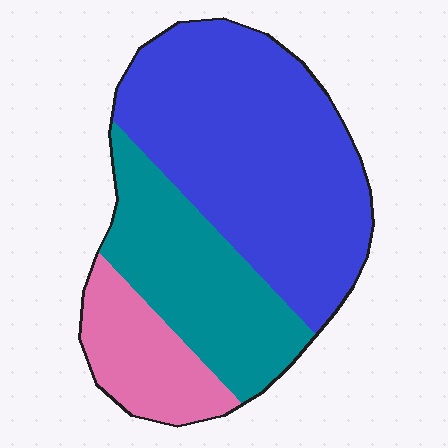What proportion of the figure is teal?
Teal takes up between a quarter and a half of the figure.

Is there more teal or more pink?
Teal.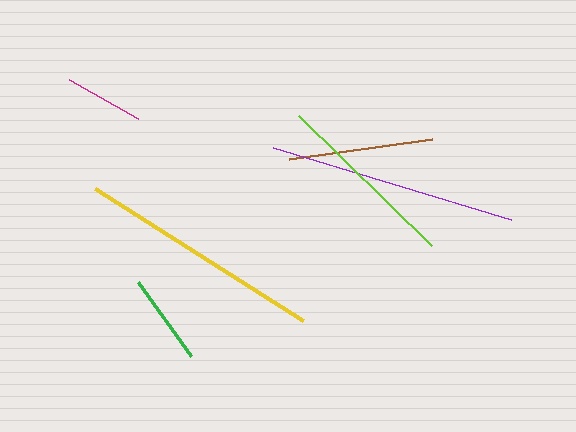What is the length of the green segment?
The green segment is approximately 90 pixels long.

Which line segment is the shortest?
The magenta line is the shortest at approximately 80 pixels.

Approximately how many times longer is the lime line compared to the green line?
The lime line is approximately 2.1 times the length of the green line.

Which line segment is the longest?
The purple line is the longest at approximately 249 pixels.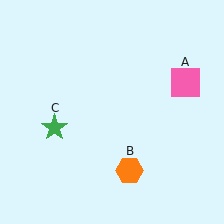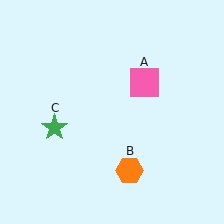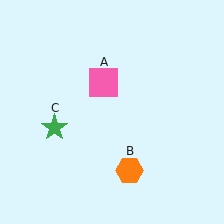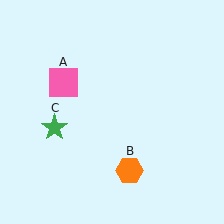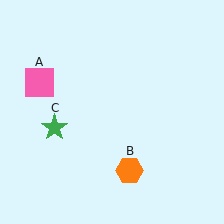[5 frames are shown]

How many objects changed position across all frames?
1 object changed position: pink square (object A).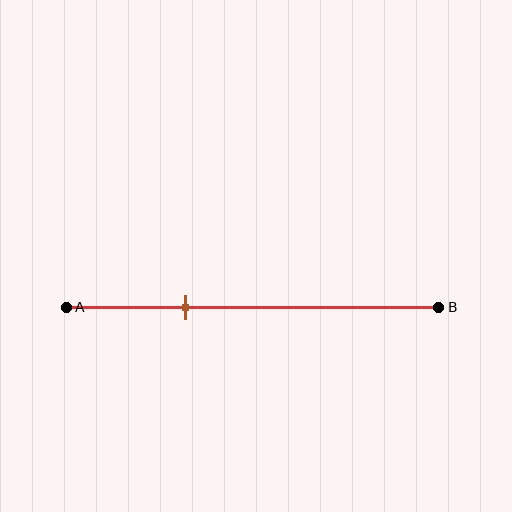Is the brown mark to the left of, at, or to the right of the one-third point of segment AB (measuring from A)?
The brown mark is approximately at the one-third point of segment AB.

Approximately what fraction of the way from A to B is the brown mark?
The brown mark is approximately 30% of the way from A to B.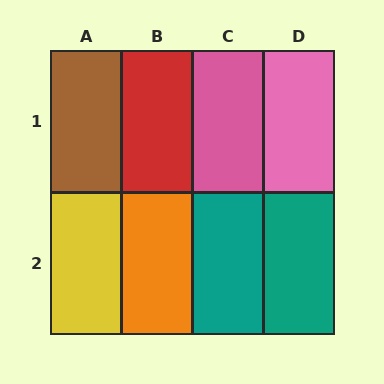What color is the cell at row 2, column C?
Teal.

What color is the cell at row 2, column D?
Teal.